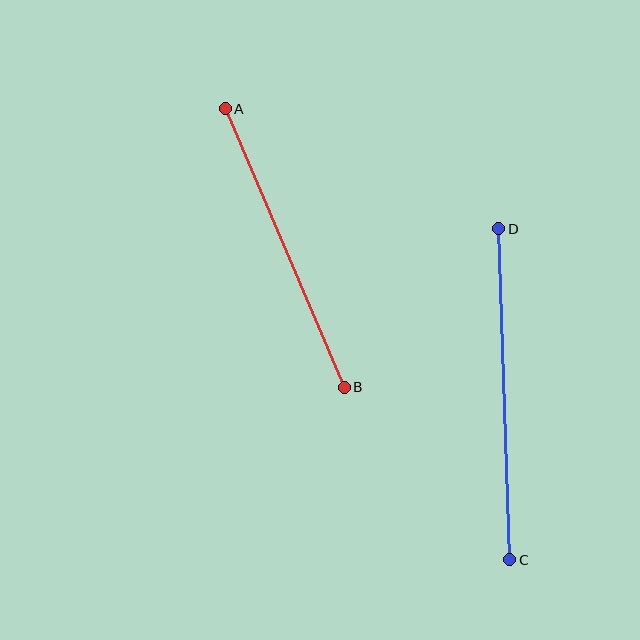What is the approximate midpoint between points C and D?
The midpoint is at approximately (504, 394) pixels.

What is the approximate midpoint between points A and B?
The midpoint is at approximately (285, 248) pixels.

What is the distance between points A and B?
The distance is approximately 303 pixels.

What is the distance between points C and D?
The distance is approximately 331 pixels.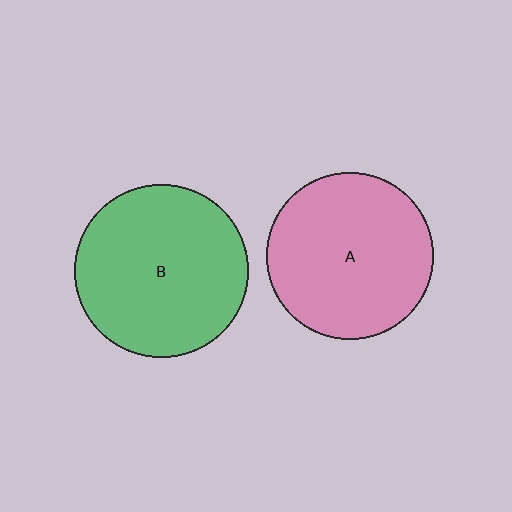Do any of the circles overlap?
No, none of the circles overlap.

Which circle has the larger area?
Circle B (green).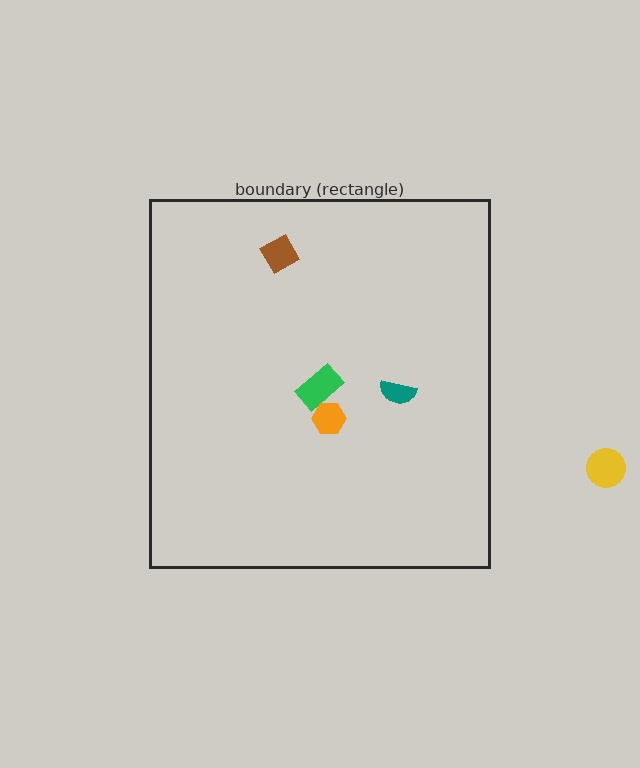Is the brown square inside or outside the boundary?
Inside.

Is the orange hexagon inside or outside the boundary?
Inside.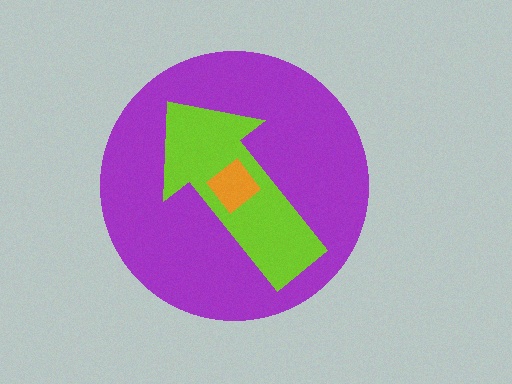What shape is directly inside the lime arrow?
The orange diamond.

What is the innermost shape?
The orange diamond.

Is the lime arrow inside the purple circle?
Yes.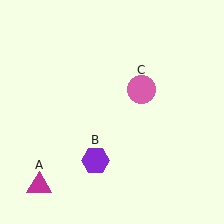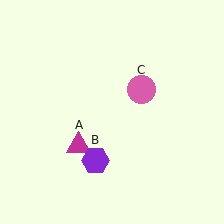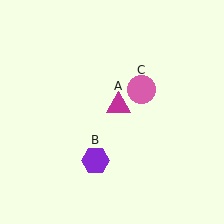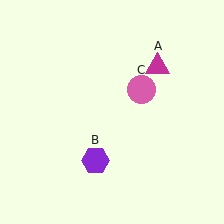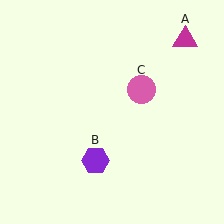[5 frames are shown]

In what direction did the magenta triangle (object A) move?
The magenta triangle (object A) moved up and to the right.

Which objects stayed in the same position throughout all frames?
Purple hexagon (object B) and pink circle (object C) remained stationary.